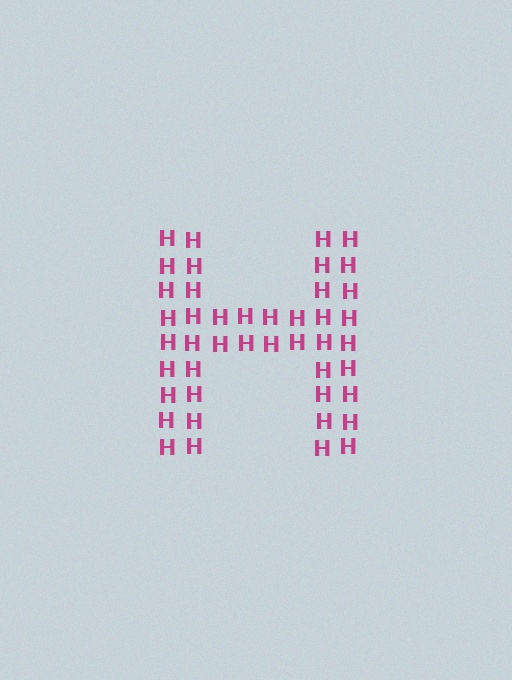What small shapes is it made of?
It is made of small letter H's.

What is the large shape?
The large shape is the letter H.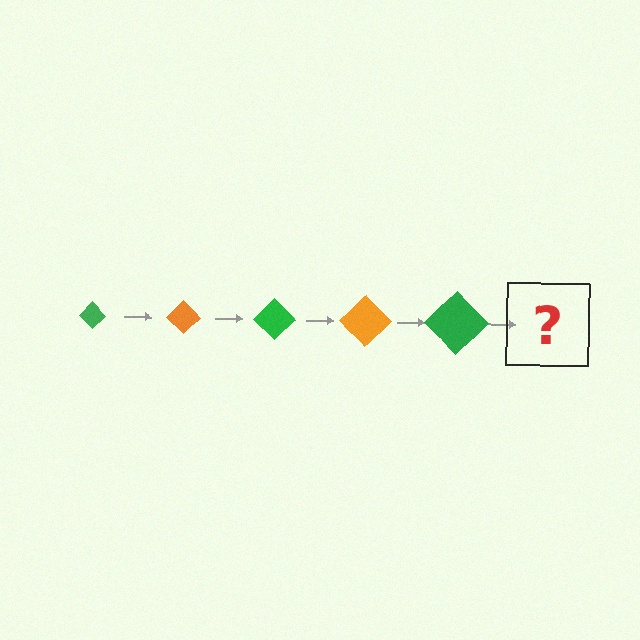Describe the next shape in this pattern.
It should be an orange diamond, larger than the previous one.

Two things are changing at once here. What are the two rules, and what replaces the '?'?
The two rules are that the diamond grows larger each step and the color cycles through green and orange. The '?' should be an orange diamond, larger than the previous one.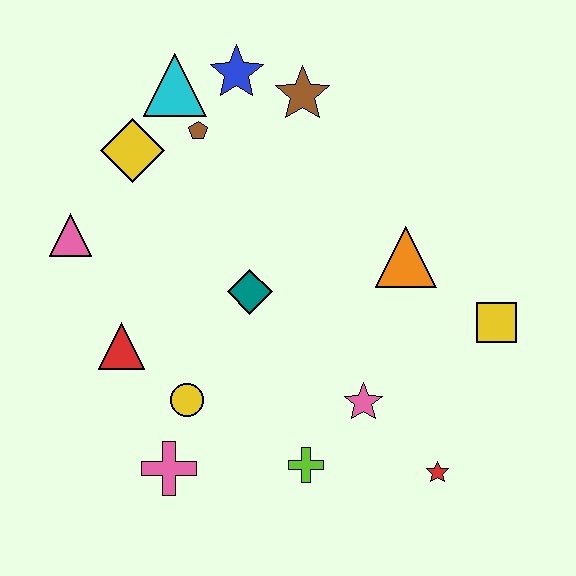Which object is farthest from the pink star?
The cyan triangle is farthest from the pink star.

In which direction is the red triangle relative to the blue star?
The red triangle is below the blue star.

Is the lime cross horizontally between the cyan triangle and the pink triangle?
No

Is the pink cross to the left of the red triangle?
No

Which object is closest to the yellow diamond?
The brown pentagon is closest to the yellow diamond.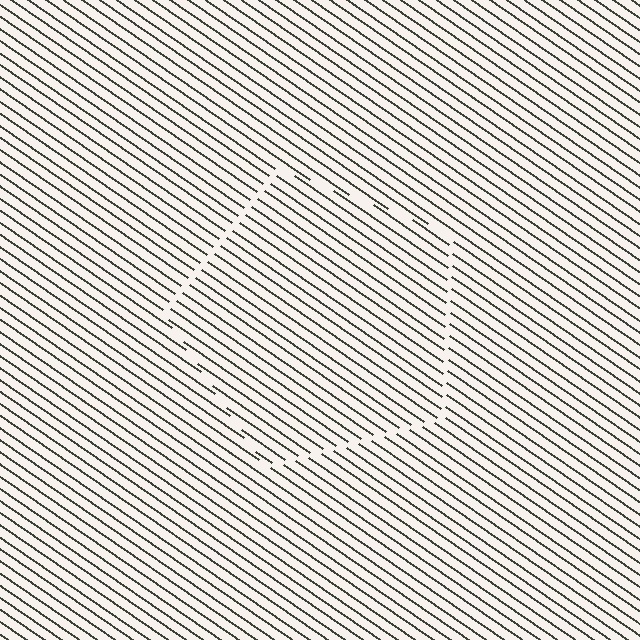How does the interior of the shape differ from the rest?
The interior of the shape contains the same grating, shifted by half a period — the contour is defined by the phase discontinuity where line-ends from the inner and outer gratings abut.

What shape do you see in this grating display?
An illusory pentagon. The interior of the shape contains the same grating, shifted by half a period — the contour is defined by the phase discontinuity where line-ends from the inner and outer gratings abut.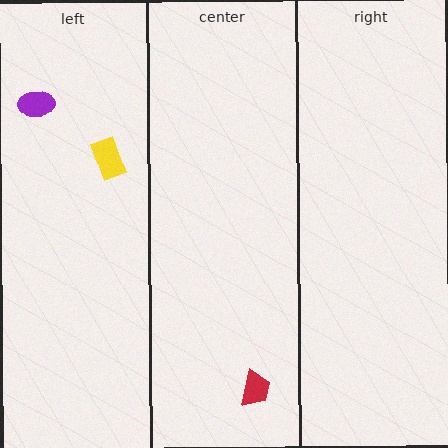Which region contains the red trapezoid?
The center region.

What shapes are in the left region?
The yellow rectangle, the purple ellipse.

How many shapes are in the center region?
1.